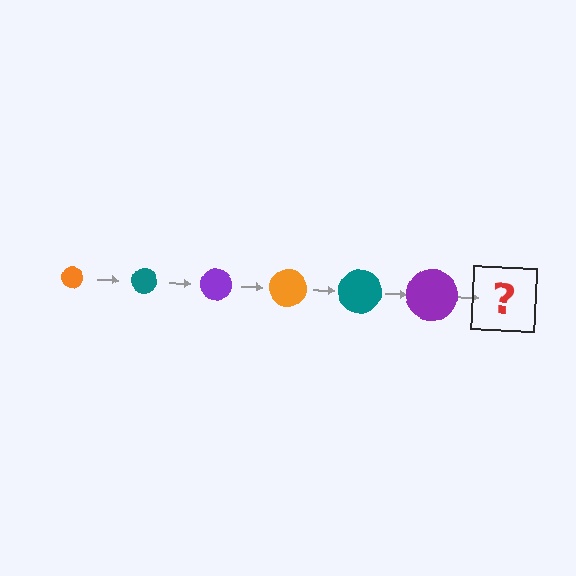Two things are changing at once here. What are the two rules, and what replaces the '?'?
The two rules are that the circle grows larger each step and the color cycles through orange, teal, and purple. The '?' should be an orange circle, larger than the previous one.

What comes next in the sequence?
The next element should be an orange circle, larger than the previous one.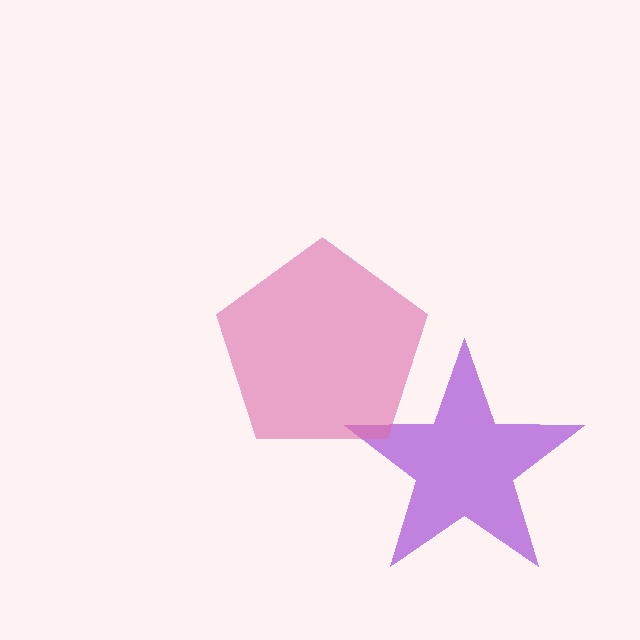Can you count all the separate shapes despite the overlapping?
Yes, there are 2 separate shapes.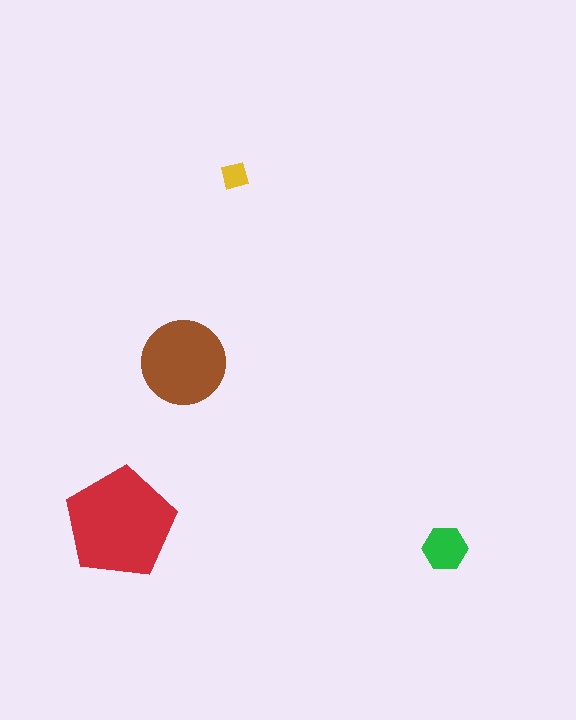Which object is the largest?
The red pentagon.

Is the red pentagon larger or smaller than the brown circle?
Larger.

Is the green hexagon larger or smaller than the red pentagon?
Smaller.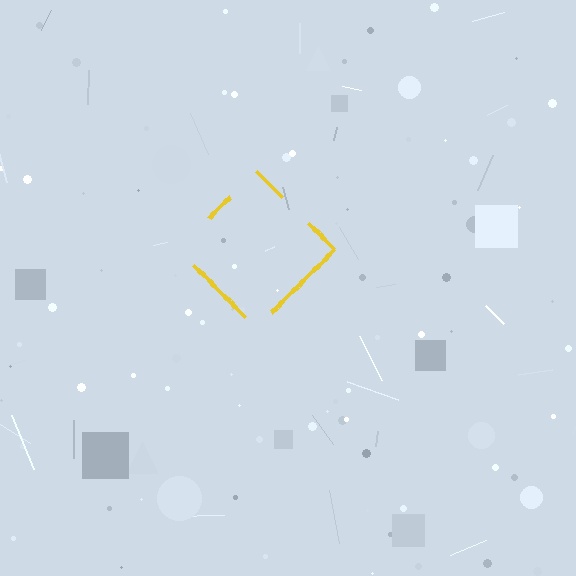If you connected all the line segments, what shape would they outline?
They would outline a diamond.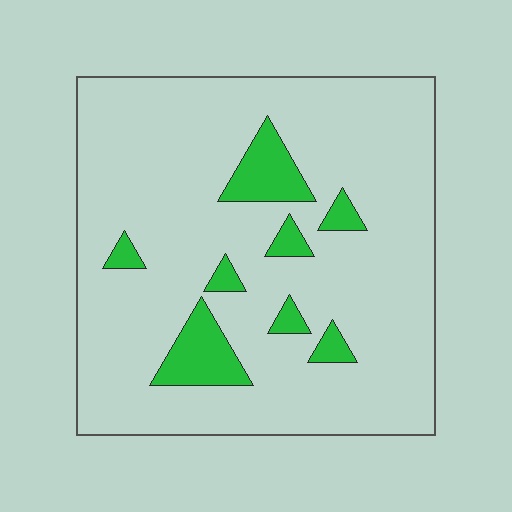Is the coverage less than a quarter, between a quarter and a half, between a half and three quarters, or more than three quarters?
Less than a quarter.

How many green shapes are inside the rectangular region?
8.